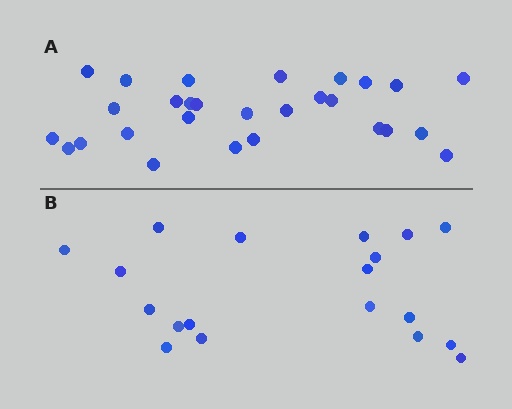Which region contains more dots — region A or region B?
Region A (the top region) has more dots.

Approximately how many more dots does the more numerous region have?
Region A has roughly 8 or so more dots than region B.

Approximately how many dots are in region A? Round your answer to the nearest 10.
About 30 dots. (The exact count is 28, which rounds to 30.)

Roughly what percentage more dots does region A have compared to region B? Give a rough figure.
About 45% more.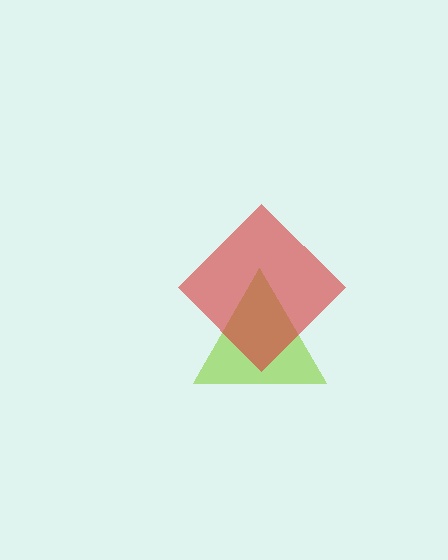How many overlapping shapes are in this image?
There are 2 overlapping shapes in the image.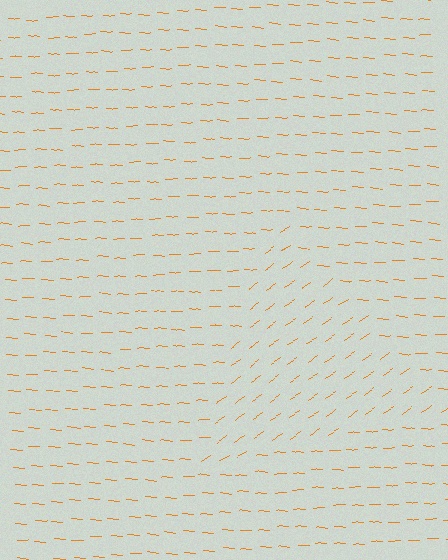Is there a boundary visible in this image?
Yes, there is a texture boundary formed by a change in line orientation.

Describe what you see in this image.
The image is filled with small orange line segments. A triangle region in the image has lines oriented differently from the surrounding lines, creating a visible texture boundary.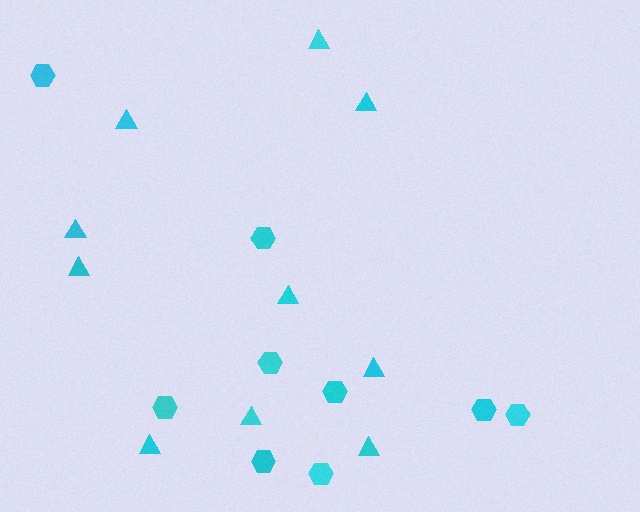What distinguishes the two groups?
There are 2 groups: one group of triangles (10) and one group of hexagons (9).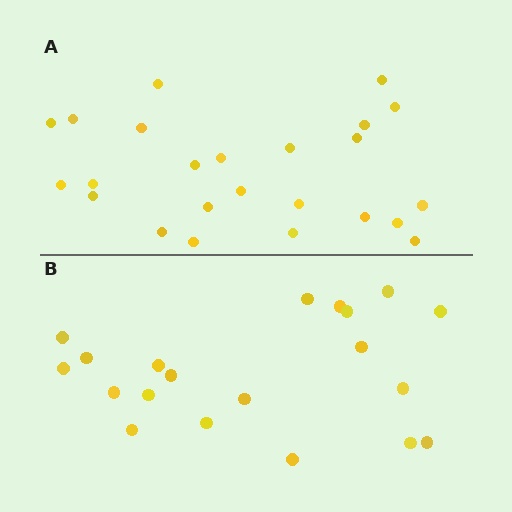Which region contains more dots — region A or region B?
Region A (the top region) has more dots.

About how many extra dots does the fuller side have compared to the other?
Region A has about 4 more dots than region B.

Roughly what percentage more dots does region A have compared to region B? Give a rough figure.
About 20% more.